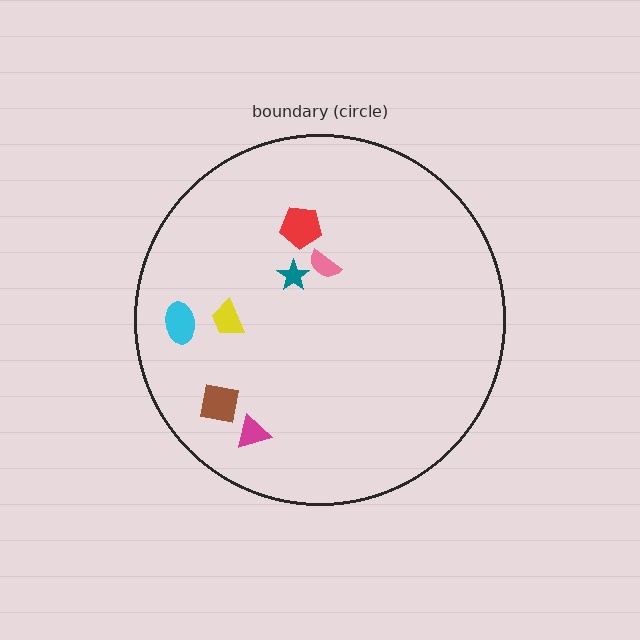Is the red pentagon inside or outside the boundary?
Inside.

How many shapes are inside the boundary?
7 inside, 0 outside.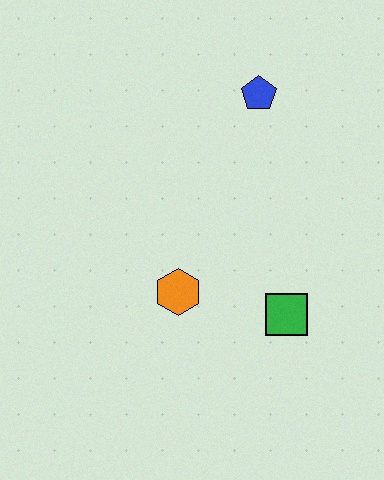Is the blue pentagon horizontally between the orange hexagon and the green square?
Yes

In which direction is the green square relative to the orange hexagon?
The green square is to the right of the orange hexagon.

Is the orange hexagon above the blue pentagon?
No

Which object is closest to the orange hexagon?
The green square is closest to the orange hexagon.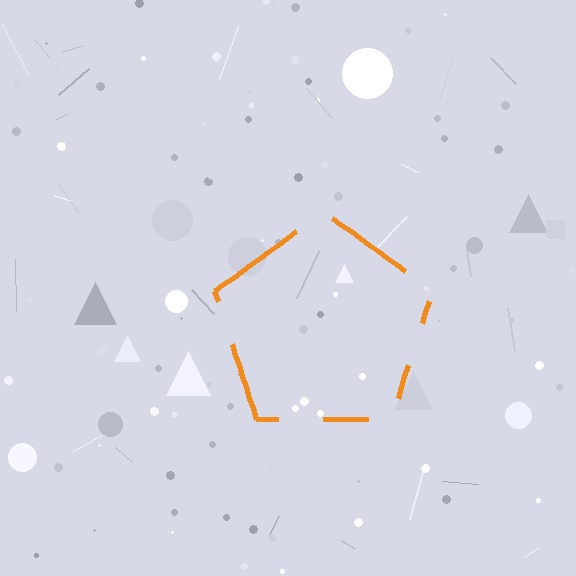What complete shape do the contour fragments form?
The contour fragments form a pentagon.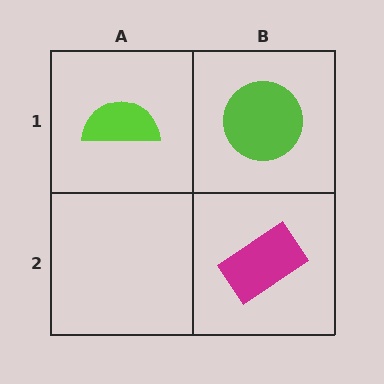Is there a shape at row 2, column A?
No, that cell is empty.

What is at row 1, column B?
A lime circle.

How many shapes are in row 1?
2 shapes.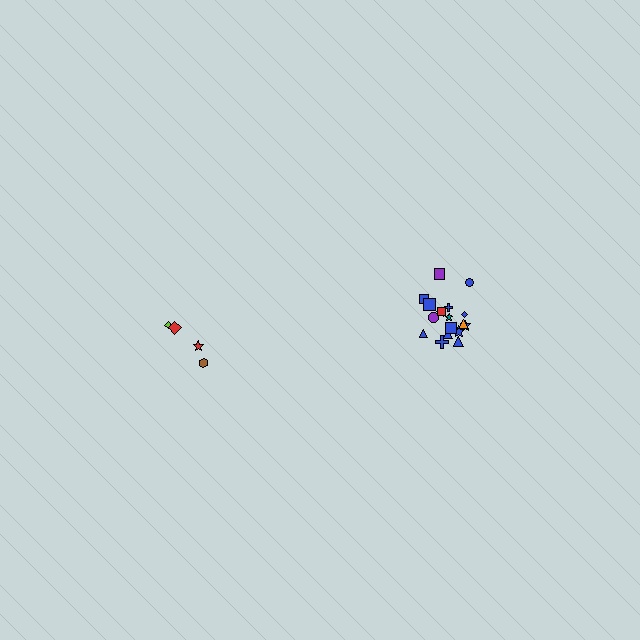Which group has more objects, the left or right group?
The right group.